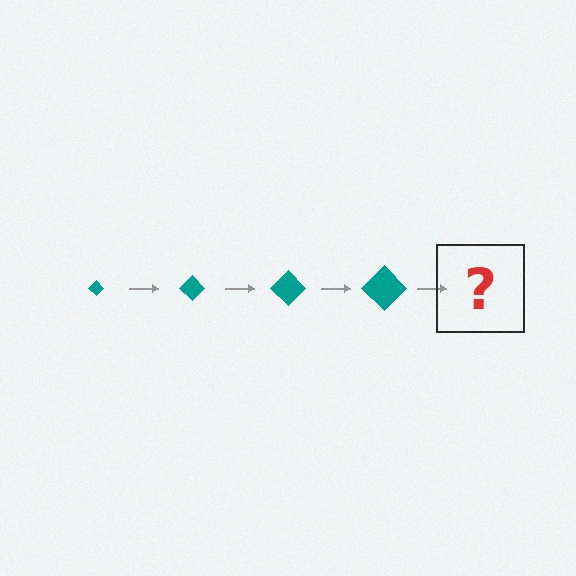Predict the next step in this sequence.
The next step is a teal diamond, larger than the previous one.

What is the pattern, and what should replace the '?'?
The pattern is that the diamond gets progressively larger each step. The '?' should be a teal diamond, larger than the previous one.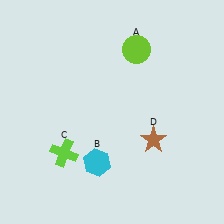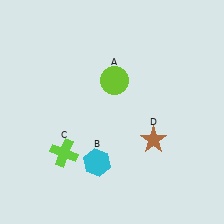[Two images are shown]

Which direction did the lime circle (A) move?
The lime circle (A) moved down.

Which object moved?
The lime circle (A) moved down.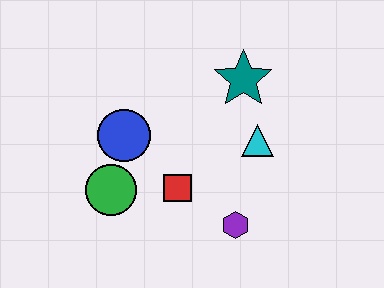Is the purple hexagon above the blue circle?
No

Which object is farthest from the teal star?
The green circle is farthest from the teal star.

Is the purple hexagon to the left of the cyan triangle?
Yes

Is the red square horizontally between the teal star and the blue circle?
Yes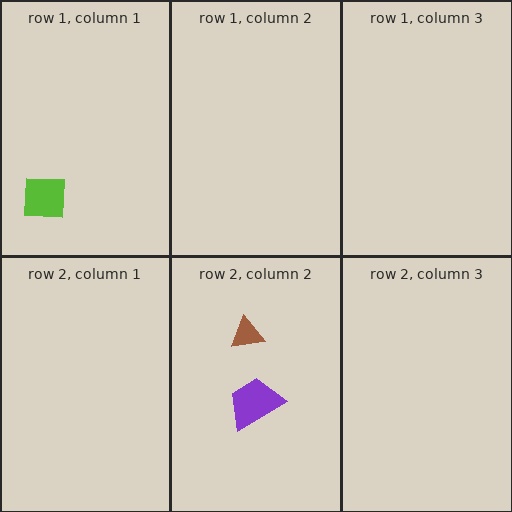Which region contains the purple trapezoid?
The row 2, column 2 region.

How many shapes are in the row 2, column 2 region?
2.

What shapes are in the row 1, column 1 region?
The lime square.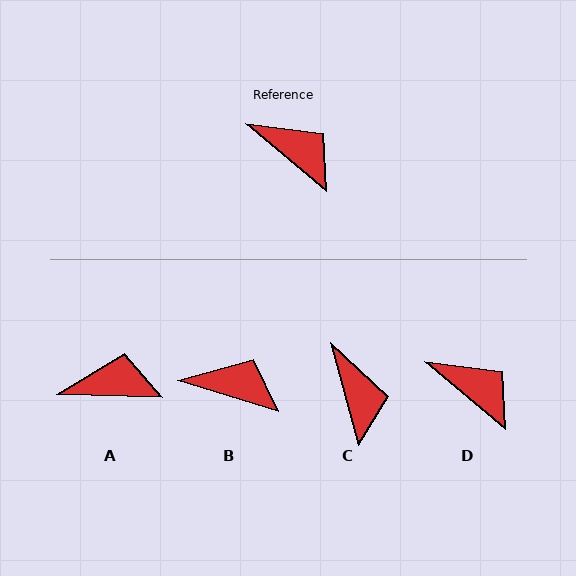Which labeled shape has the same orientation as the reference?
D.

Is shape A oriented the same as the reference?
No, it is off by about 39 degrees.